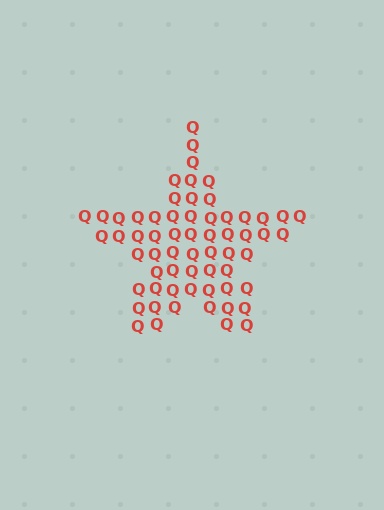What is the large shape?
The large shape is a star.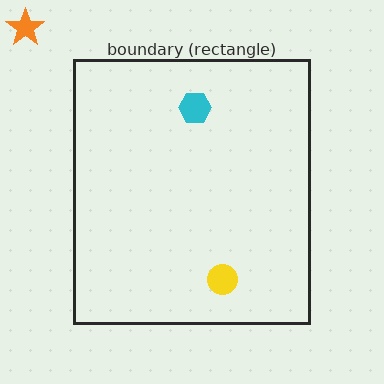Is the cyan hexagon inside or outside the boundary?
Inside.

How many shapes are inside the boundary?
2 inside, 1 outside.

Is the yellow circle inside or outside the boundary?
Inside.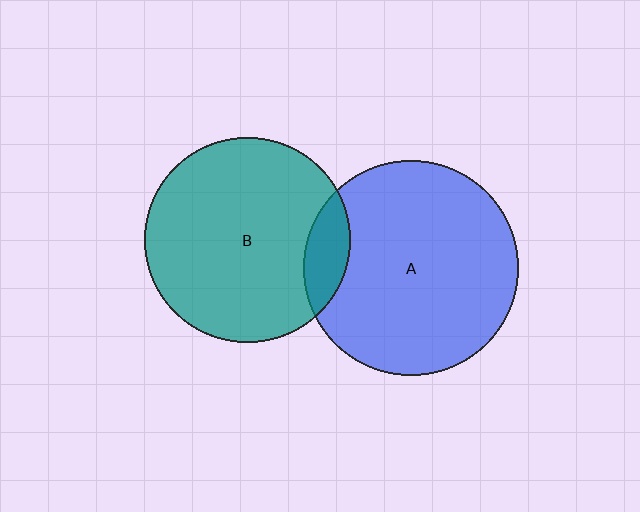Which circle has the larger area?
Circle A (blue).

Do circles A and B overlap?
Yes.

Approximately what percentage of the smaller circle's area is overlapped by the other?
Approximately 10%.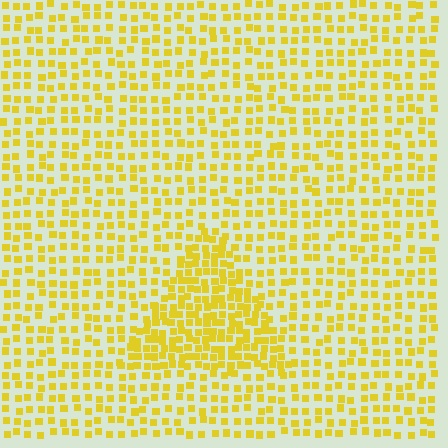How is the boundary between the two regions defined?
The boundary is defined by a change in element density (approximately 1.9x ratio). All elements are the same color, size, and shape.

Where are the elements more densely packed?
The elements are more densely packed inside the triangle boundary.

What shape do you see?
I see a triangle.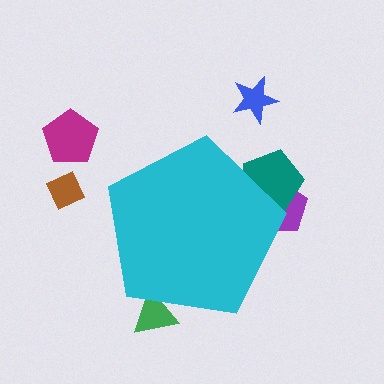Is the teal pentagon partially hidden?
Yes, the teal pentagon is partially hidden behind the cyan pentagon.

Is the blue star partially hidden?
No, the blue star is fully visible.